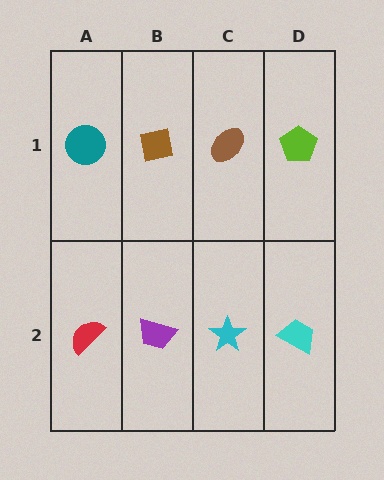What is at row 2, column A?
A red semicircle.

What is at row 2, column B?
A purple trapezoid.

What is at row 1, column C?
A brown ellipse.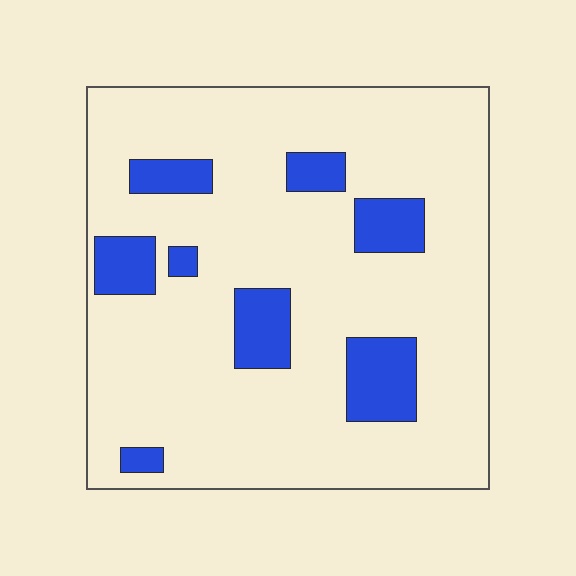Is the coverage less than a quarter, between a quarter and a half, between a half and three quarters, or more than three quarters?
Less than a quarter.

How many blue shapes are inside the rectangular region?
8.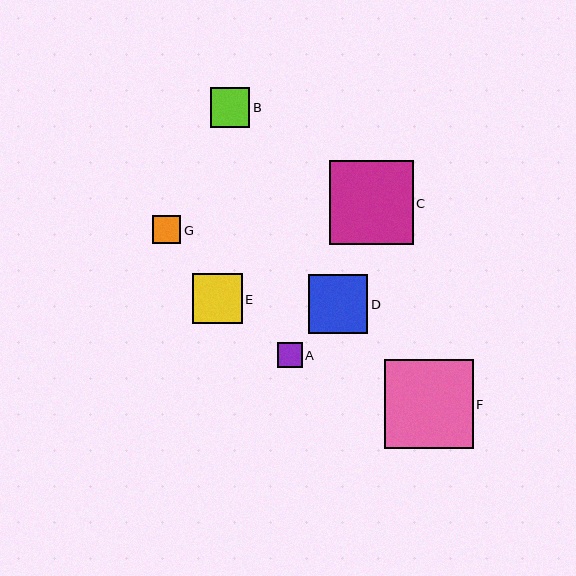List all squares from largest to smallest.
From largest to smallest: F, C, D, E, B, G, A.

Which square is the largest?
Square F is the largest with a size of approximately 89 pixels.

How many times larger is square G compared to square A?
Square G is approximately 1.1 times the size of square A.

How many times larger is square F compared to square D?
Square F is approximately 1.5 times the size of square D.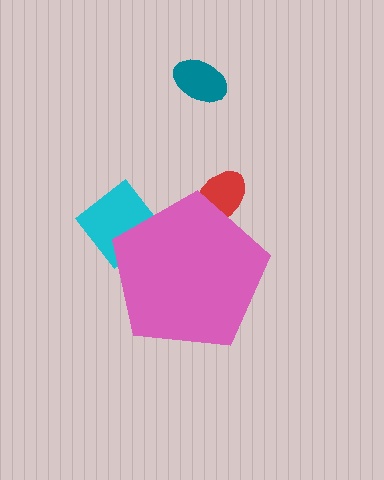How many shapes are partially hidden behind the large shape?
2 shapes are partially hidden.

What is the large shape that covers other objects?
A pink pentagon.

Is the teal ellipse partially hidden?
No, the teal ellipse is fully visible.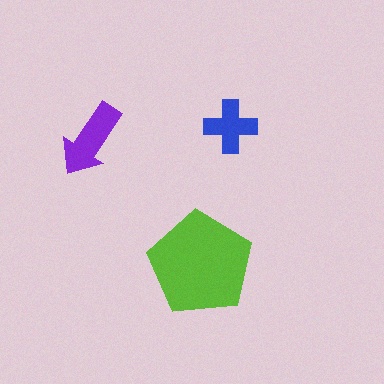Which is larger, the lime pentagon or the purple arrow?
The lime pentagon.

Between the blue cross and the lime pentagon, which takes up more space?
The lime pentagon.